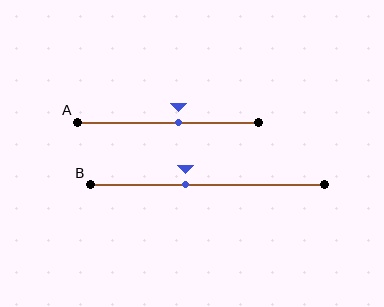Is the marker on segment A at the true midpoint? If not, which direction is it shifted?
No, the marker on segment A is shifted to the right by about 6% of the segment length.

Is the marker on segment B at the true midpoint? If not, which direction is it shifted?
No, the marker on segment B is shifted to the left by about 9% of the segment length.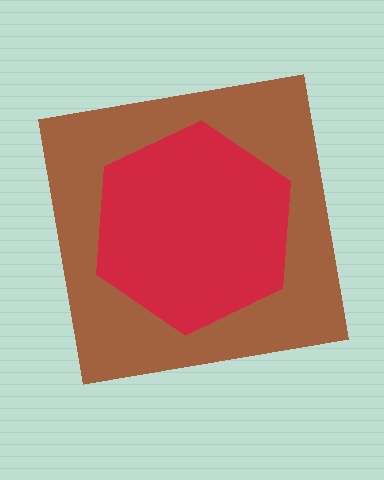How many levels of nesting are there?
2.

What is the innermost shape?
The red hexagon.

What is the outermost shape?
The brown square.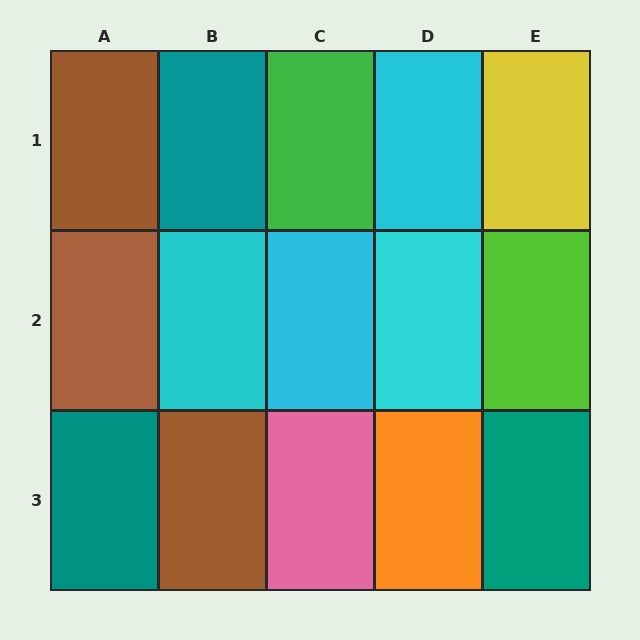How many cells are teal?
3 cells are teal.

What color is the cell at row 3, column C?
Pink.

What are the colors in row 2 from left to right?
Brown, cyan, cyan, cyan, lime.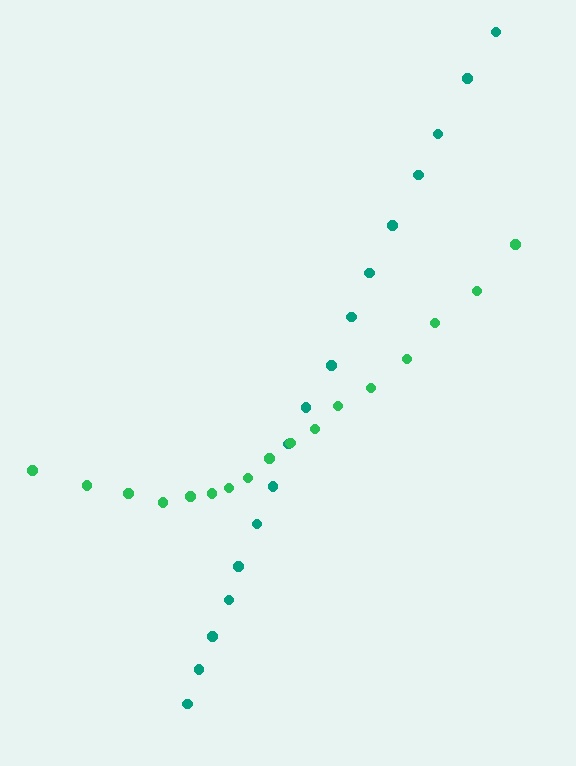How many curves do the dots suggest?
There are 2 distinct paths.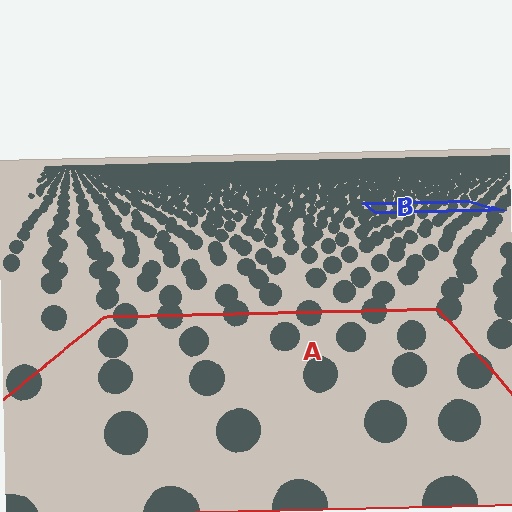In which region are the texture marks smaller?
The texture marks are smaller in region B, because it is farther away.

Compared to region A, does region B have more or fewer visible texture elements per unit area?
Region B has more texture elements per unit area — they are packed more densely because it is farther away.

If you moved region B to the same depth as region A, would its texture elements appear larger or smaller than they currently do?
They would appear larger. At a closer depth, the same texture elements are projected at a bigger on-screen size.